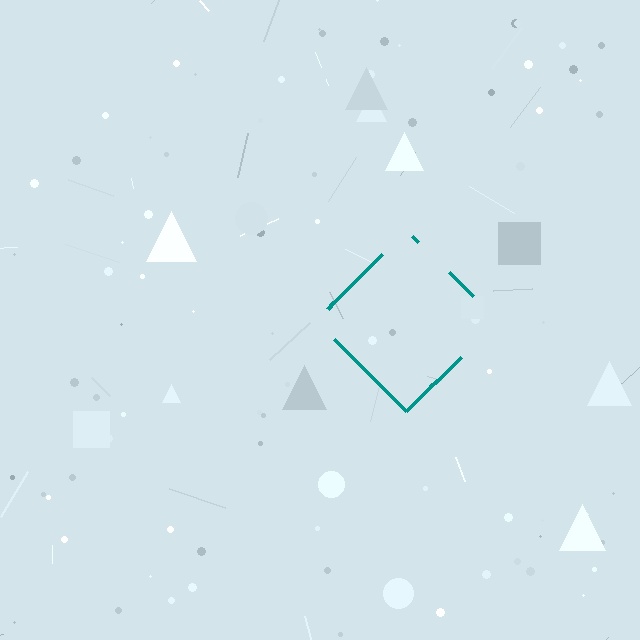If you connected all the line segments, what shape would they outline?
They would outline a diamond.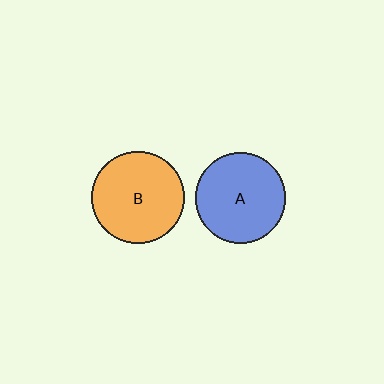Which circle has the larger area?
Circle B (orange).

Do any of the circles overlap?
No, none of the circles overlap.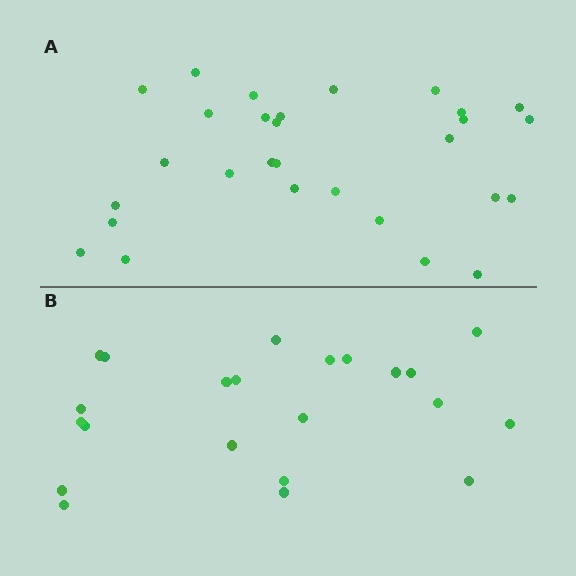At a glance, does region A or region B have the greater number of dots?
Region A (the top region) has more dots.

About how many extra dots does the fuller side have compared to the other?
Region A has roughly 8 or so more dots than region B.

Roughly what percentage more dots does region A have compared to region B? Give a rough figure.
About 30% more.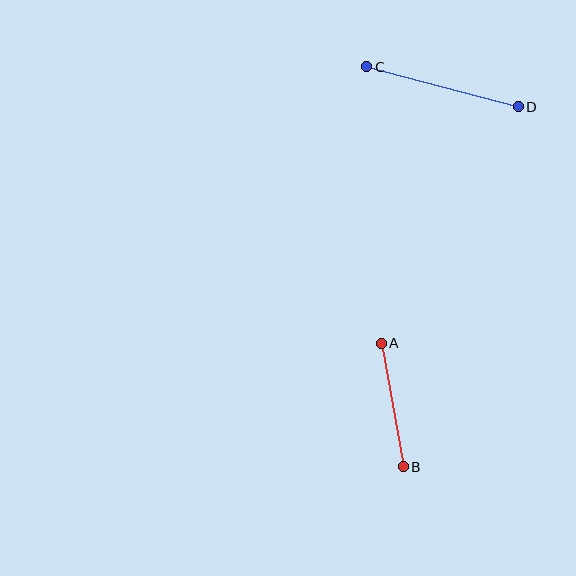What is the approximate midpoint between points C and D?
The midpoint is at approximately (443, 87) pixels.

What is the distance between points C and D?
The distance is approximately 156 pixels.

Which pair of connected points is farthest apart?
Points C and D are farthest apart.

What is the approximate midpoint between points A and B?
The midpoint is at approximately (392, 405) pixels.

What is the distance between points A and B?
The distance is approximately 125 pixels.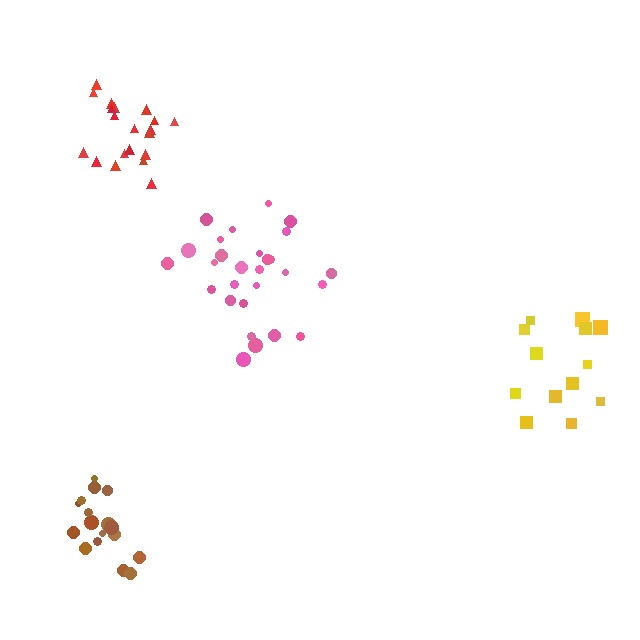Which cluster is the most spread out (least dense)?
Yellow.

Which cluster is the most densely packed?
Brown.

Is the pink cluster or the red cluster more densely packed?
Red.